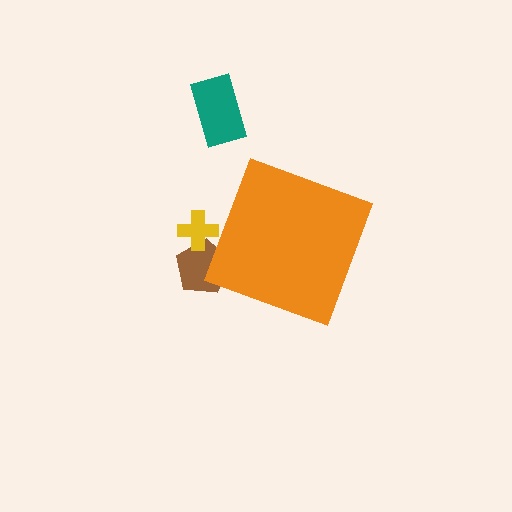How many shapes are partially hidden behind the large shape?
2 shapes are partially hidden.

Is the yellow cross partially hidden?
Yes, the yellow cross is partially hidden behind the orange diamond.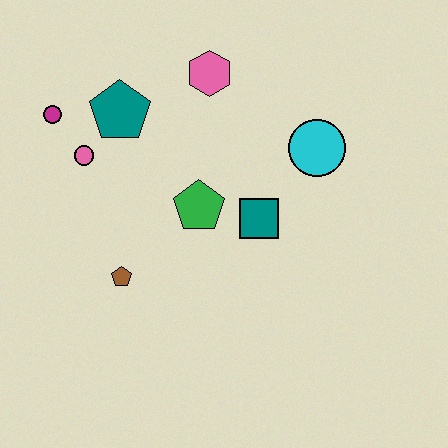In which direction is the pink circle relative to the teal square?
The pink circle is to the left of the teal square.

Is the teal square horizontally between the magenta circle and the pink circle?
No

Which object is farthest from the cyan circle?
The magenta circle is farthest from the cyan circle.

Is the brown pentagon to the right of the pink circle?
Yes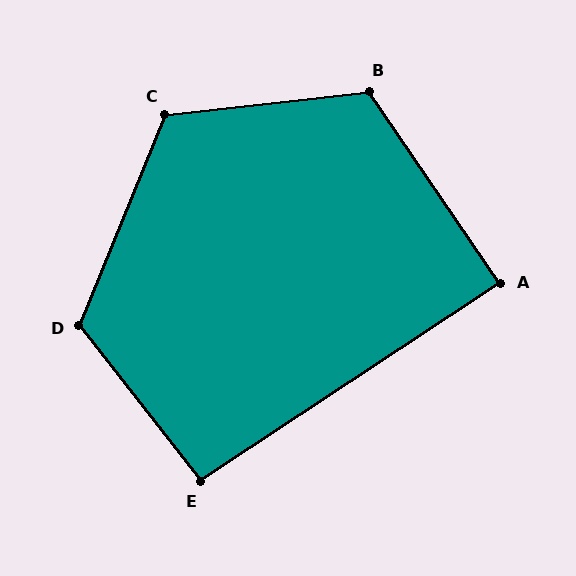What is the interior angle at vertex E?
Approximately 94 degrees (approximately right).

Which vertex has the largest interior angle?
D, at approximately 120 degrees.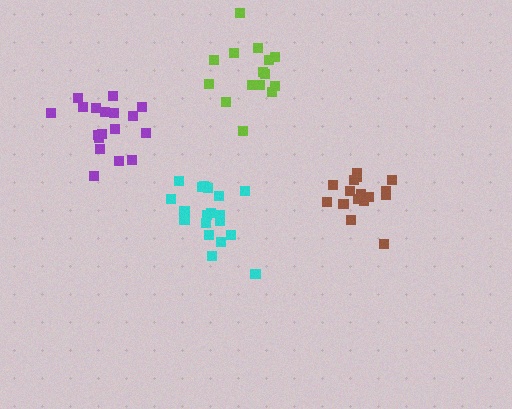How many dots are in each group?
Group 1: 15 dots, Group 2: 19 dots, Group 3: 16 dots, Group 4: 20 dots (70 total).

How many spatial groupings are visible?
There are 4 spatial groupings.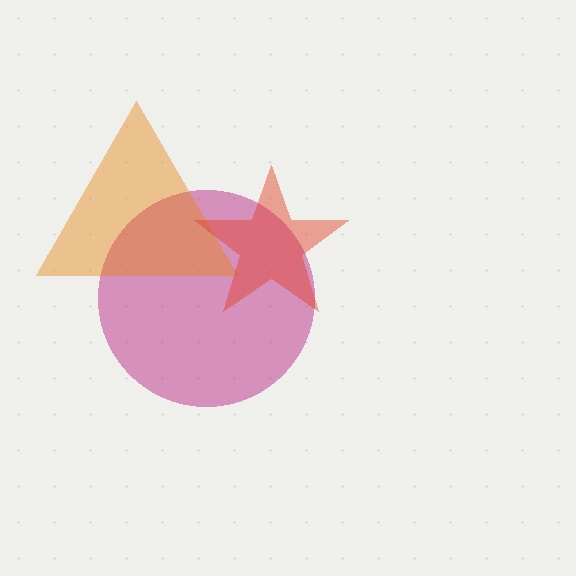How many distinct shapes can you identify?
There are 3 distinct shapes: a magenta circle, an orange triangle, a red star.